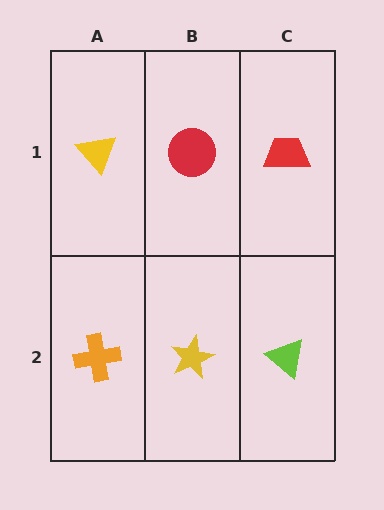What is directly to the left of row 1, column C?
A red circle.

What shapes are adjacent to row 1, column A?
An orange cross (row 2, column A), a red circle (row 1, column B).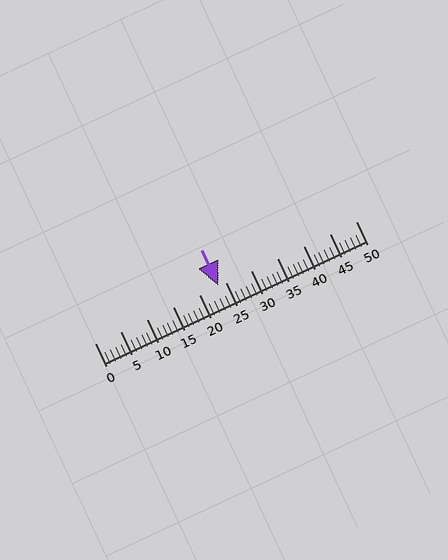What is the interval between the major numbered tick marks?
The major tick marks are spaced 5 units apart.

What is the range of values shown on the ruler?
The ruler shows values from 0 to 50.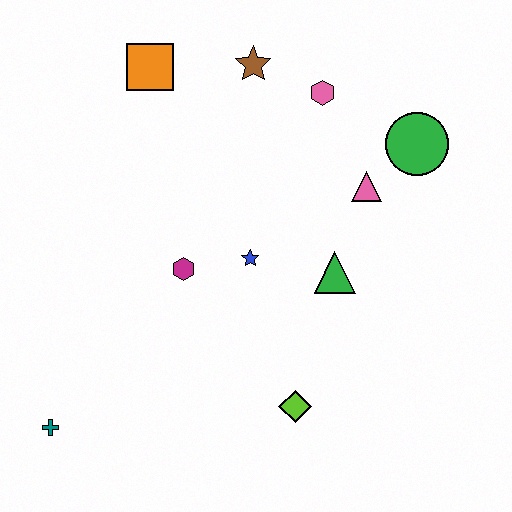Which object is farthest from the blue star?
The teal cross is farthest from the blue star.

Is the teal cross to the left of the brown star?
Yes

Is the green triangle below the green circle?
Yes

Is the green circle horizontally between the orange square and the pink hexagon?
No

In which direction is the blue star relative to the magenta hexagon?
The blue star is to the right of the magenta hexagon.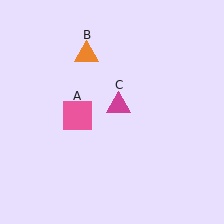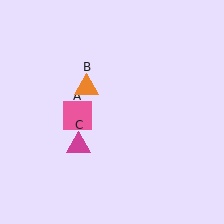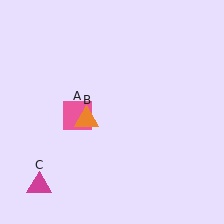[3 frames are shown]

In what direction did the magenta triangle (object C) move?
The magenta triangle (object C) moved down and to the left.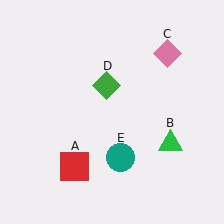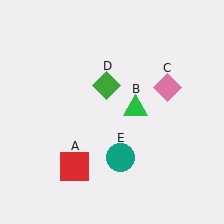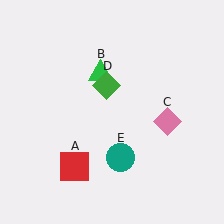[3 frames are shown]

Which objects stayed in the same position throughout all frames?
Red square (object A) and green diamond (object D) and teal circle (object E) remained stationary.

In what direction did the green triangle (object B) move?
The green triangle (object B) moved up and to the left.